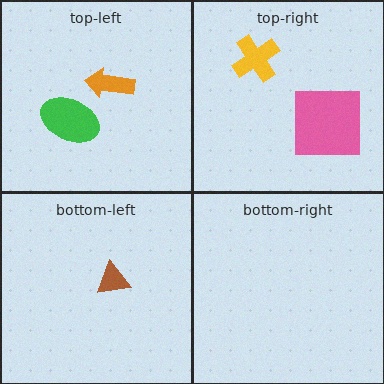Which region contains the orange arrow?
The top-left region.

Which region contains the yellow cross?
The top-right region.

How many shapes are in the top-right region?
2.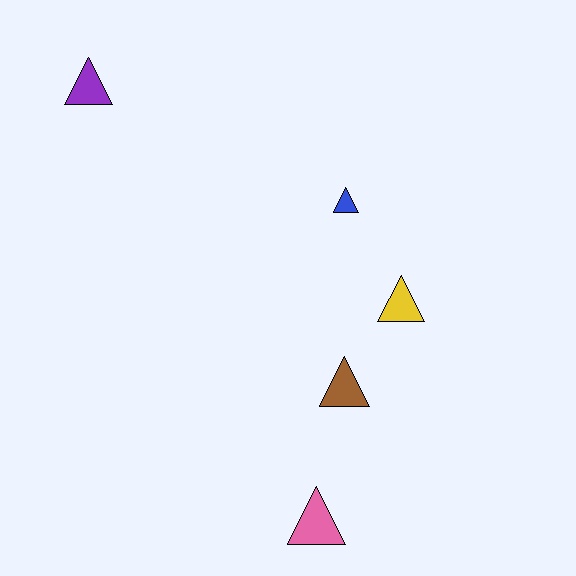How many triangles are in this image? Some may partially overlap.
There are 5 triangles.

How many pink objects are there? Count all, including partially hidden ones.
There is 1 pink object.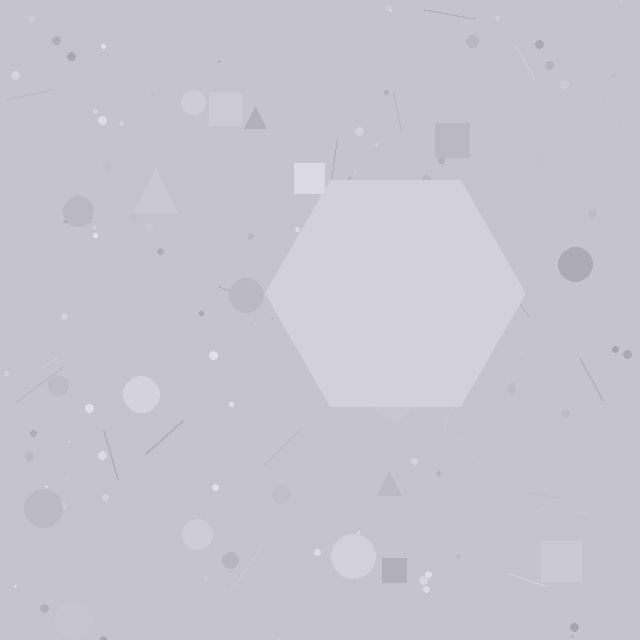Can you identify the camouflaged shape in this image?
The camouflaged shape is a hexagon.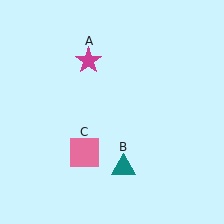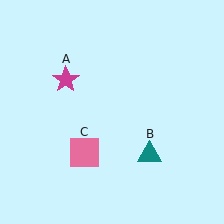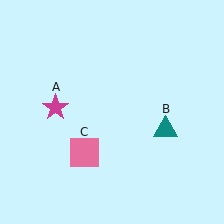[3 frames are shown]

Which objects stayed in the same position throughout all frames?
Pink square (object C) remained stationary.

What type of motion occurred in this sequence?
The magenta star (object A), teal triangle (object B) rotated counterclockwise around the center of the scene.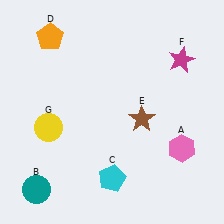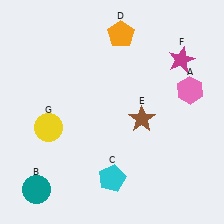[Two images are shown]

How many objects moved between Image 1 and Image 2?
2 objects moved between the two images.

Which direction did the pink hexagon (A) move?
The pink hexagon (A) moved up.